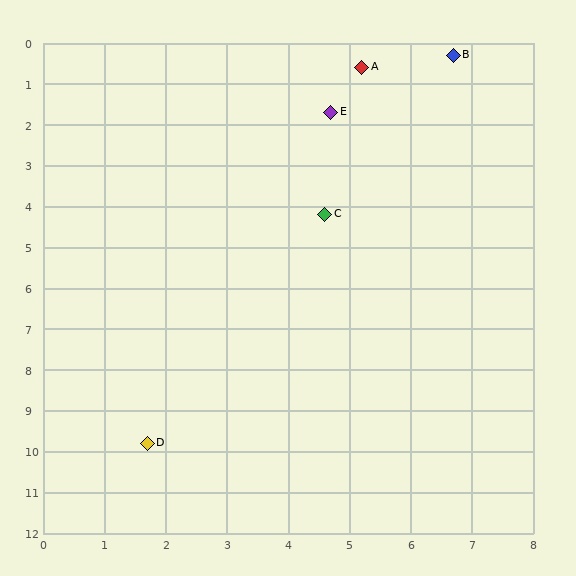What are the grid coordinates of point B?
Point B is at approximately (6.7, 0.3).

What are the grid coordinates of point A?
Point A is at approximately (5.2, 0.6).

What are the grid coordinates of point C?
Point C is at approximately (4.6, 4.2).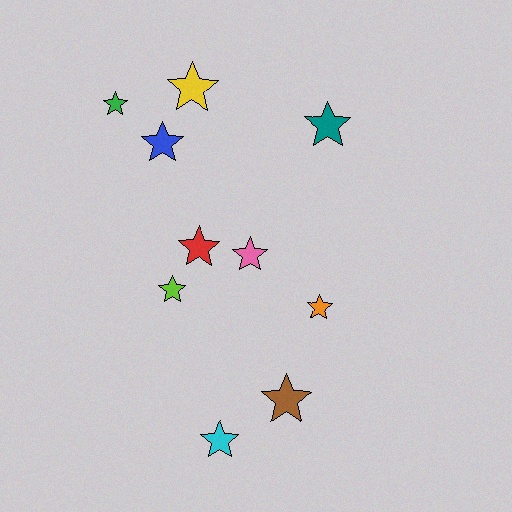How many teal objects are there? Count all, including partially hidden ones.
There is 1 teal object.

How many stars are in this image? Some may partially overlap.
There are 10 stars.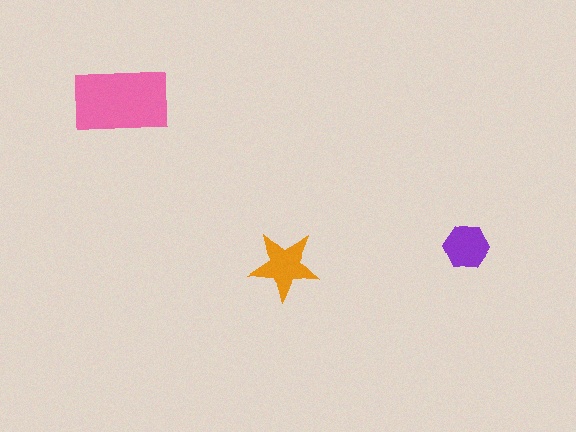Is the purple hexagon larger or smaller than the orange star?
Smaller.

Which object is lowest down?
The orange star is bottommost.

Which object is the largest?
The pink rectangle.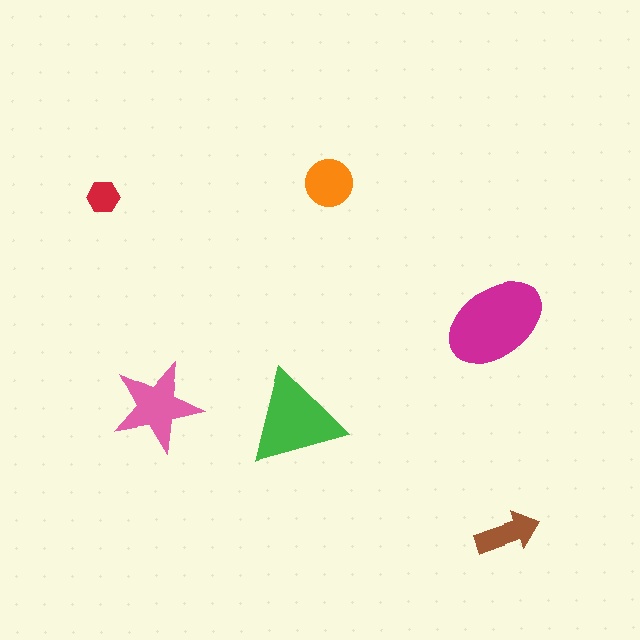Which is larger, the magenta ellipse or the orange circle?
The magenta ellipse.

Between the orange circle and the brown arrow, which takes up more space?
The orange circle.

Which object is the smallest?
The red hexagon.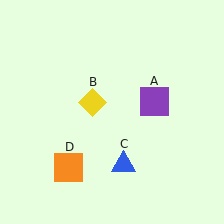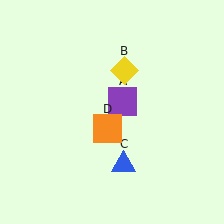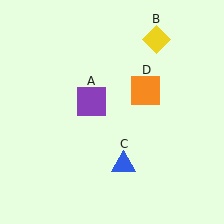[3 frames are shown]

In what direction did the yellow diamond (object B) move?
The yellow diamond (object B) moved up and to the right.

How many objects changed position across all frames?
3 objects changed position: purple square (object A), yellow diamond (object B), orange square (object D).